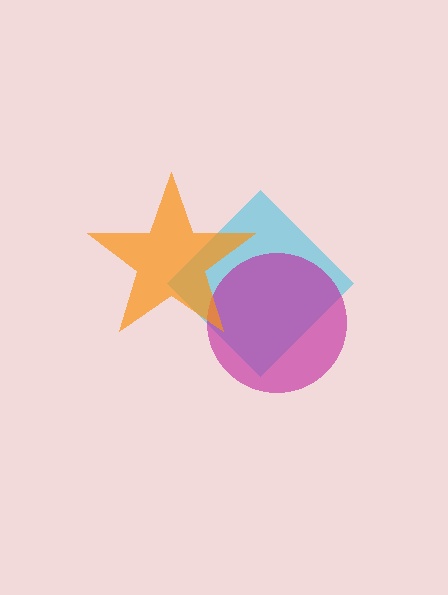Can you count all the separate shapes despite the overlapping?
Yes, there are 3 separate shapes.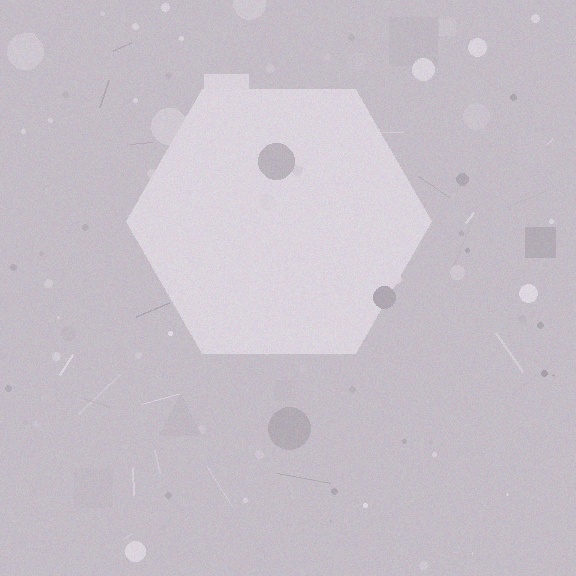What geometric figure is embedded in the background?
A hexagon is embedded in the background.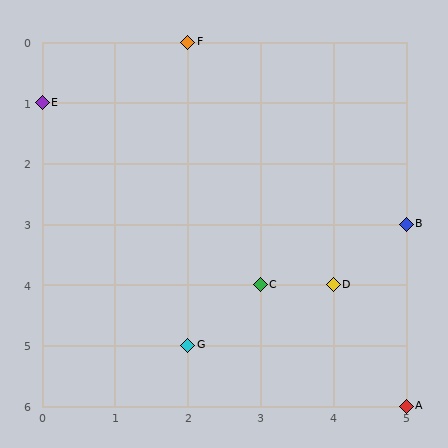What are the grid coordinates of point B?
Point B is at grid coordinates (5, 3).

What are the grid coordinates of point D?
Point D is at grid coordinates (4, 4).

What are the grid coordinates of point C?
Point C is at grid coordinates (3, 4).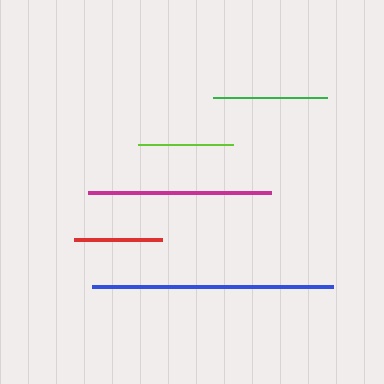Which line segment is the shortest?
The red line is the shortest at approximately 88 pixels.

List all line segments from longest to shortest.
From longest to shortest: blue, magenta, green, lime, red.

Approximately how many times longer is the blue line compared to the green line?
The blue line is approximately 2.1 times the length of the green line.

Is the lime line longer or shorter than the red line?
The lime line is longer than the red line.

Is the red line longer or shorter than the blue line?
The blue line is longer than the red line.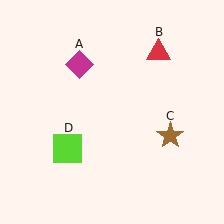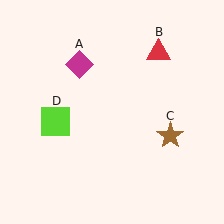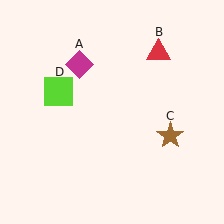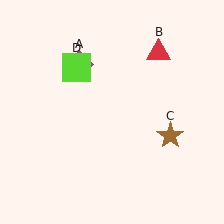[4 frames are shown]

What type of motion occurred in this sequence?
The lime square (object D) rotated clockwise around the center of the scene.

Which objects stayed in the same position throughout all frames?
Magenta diamond (object A) and red triangle (object B) and brown star (object C) remained stationary.